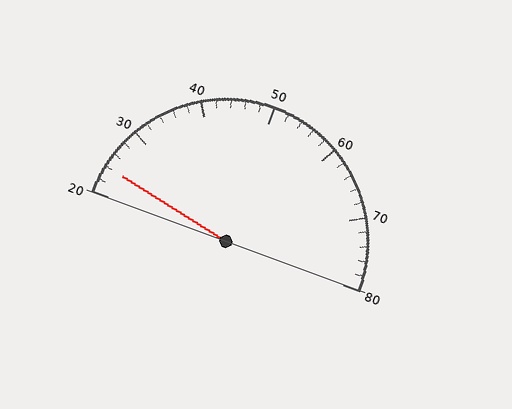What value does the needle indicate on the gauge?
The needle indicates approximately 24.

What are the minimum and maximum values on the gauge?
The gauge ranges from 20 to 80.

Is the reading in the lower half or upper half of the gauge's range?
The reading is in the lower half of the range (20 to 80).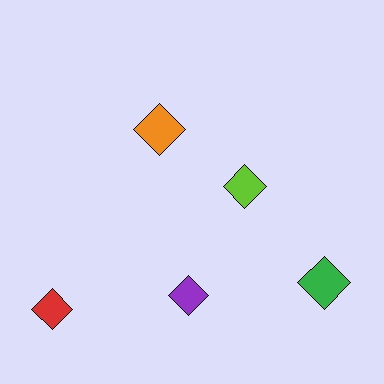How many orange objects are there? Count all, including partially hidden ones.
There is 1 orange object.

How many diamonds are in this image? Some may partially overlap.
There are 5 diamonds.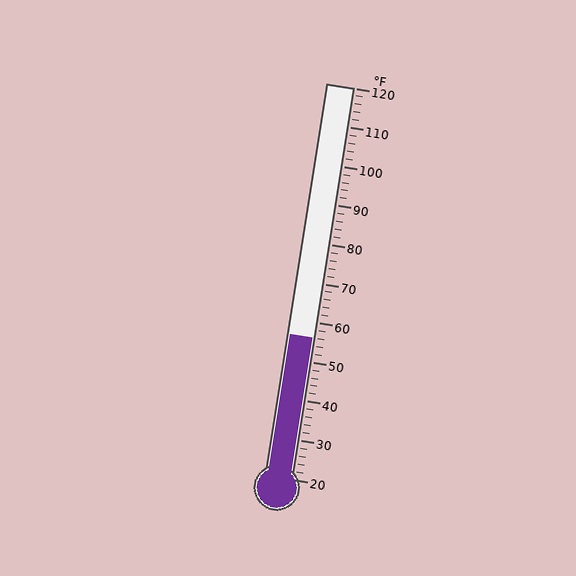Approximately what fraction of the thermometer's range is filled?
The thermometer is filled to approximately 35% of its range.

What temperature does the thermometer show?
The thermometer shows approximately 56°F.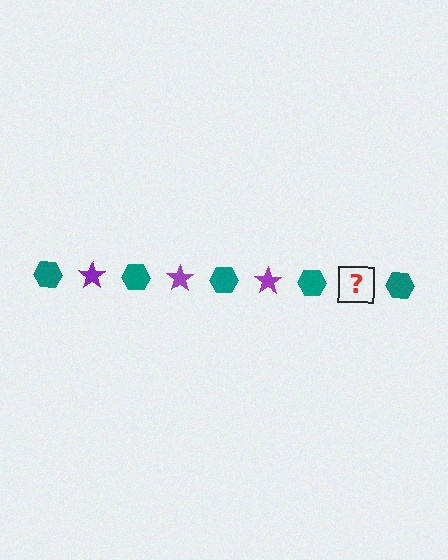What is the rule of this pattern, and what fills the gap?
The rule is that the pattern alternates between teal hexagon and purple star. The gap should be filled with a purple star.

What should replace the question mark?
The question mark should be replaced with a purple star.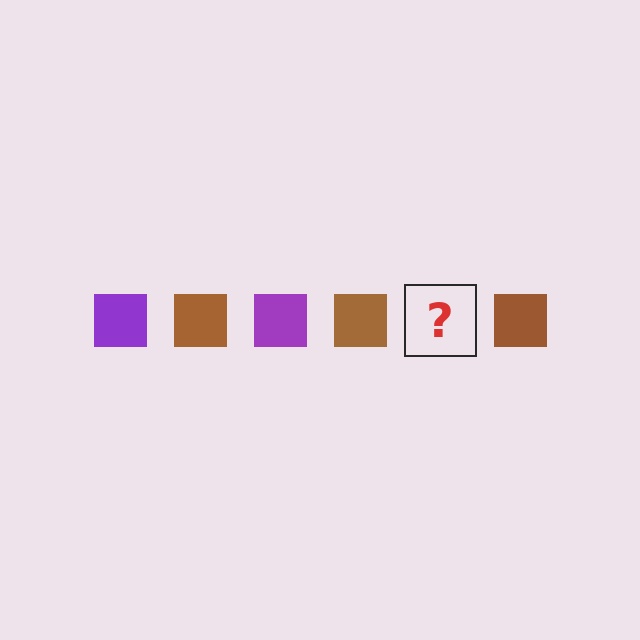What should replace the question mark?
The question mark should be replaced with a purple square.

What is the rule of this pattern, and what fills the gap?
The rule is that the pattern cycles through purple, brown squares. The gap should be filled with a purple square.